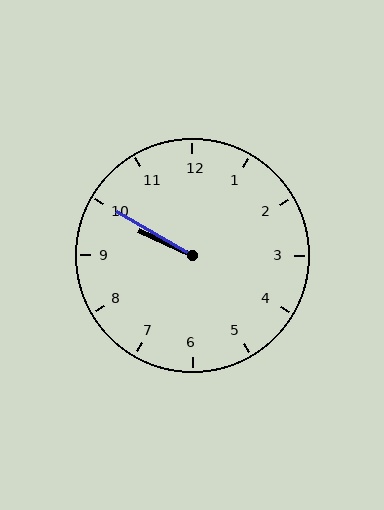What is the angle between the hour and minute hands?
Approximately 5 degrees.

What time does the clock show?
9:50.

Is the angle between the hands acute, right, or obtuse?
It is acute.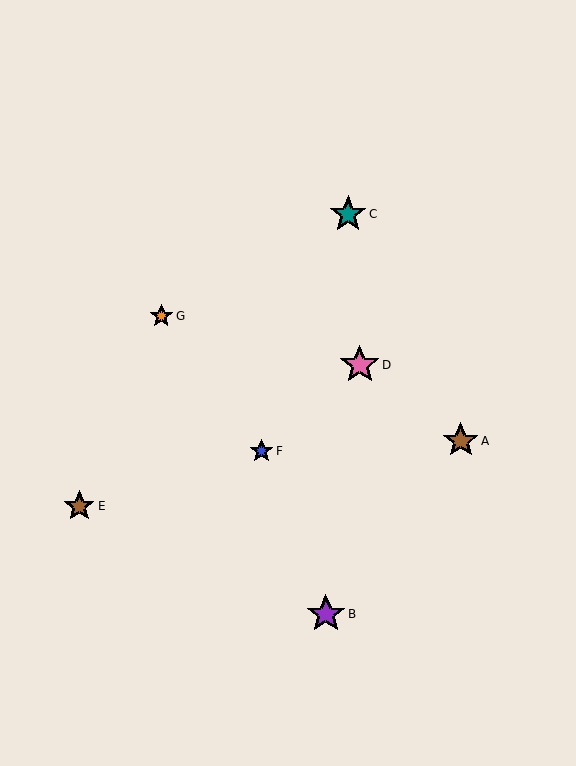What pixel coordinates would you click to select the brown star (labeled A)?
Click at (461, 441) to select the brown star A.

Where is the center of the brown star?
The center of the brown star is at (461, 441).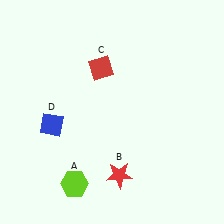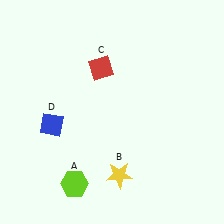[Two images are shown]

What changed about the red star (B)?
In Image 1, B is red. In Image 2, it changed to yellow.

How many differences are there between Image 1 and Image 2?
There is 1 difference between the two images.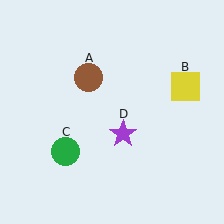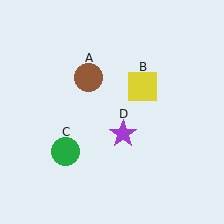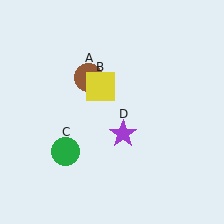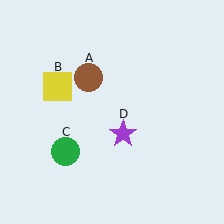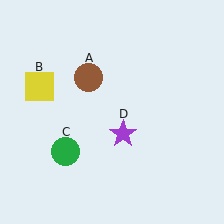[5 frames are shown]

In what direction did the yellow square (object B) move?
The yellow square (object B) moved left.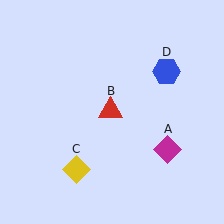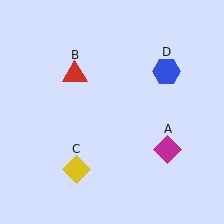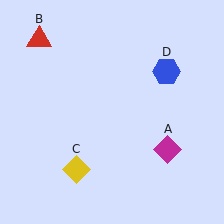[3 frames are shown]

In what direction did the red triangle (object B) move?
The red triangle (object B) moved up and to the left.